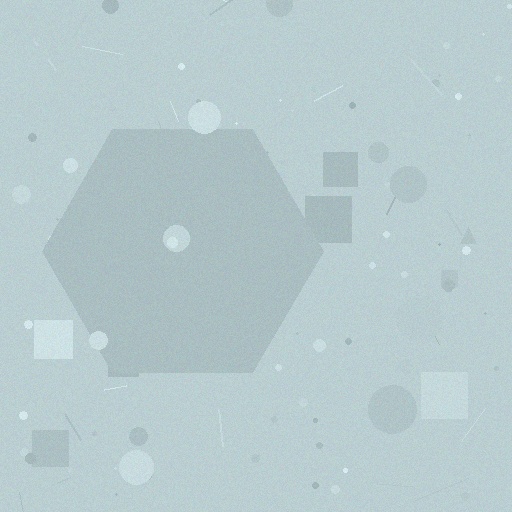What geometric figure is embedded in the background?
A hexagon is embedded in the background.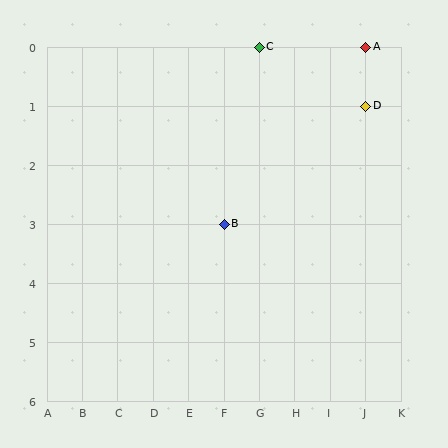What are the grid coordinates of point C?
Point C is at grid coordinates (G, 0).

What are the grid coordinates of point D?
Point D is at grid coordinates (J, 1).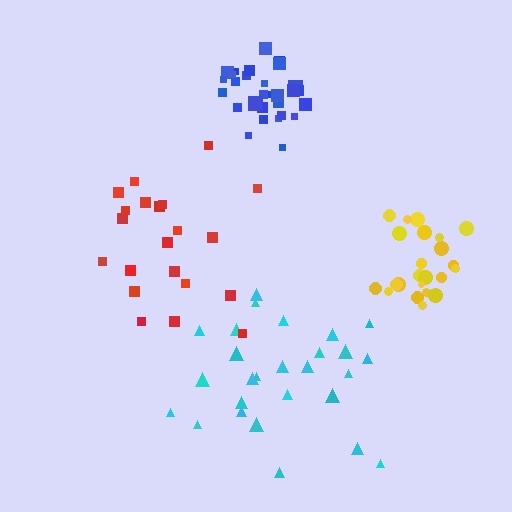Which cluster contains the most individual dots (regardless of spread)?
Blue (31).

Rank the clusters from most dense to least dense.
blue, yellow, cyan, red.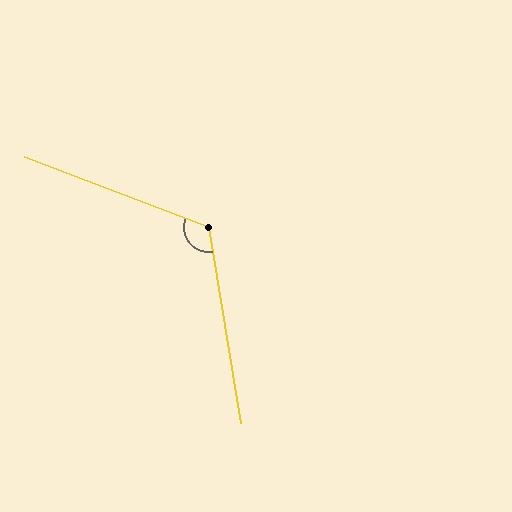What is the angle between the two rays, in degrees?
Approximately 120 degrees.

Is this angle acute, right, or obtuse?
It is obtuse.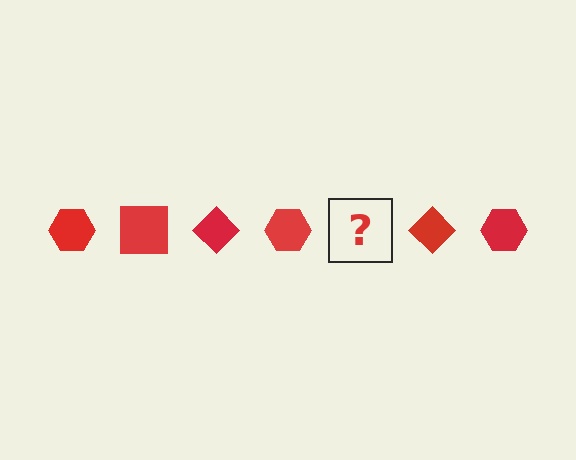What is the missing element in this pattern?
The missing element is a red square.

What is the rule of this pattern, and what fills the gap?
The rule is that the pattern cycles through hexagon, square, diamond shapes in red. The gap should be filled with a red square.